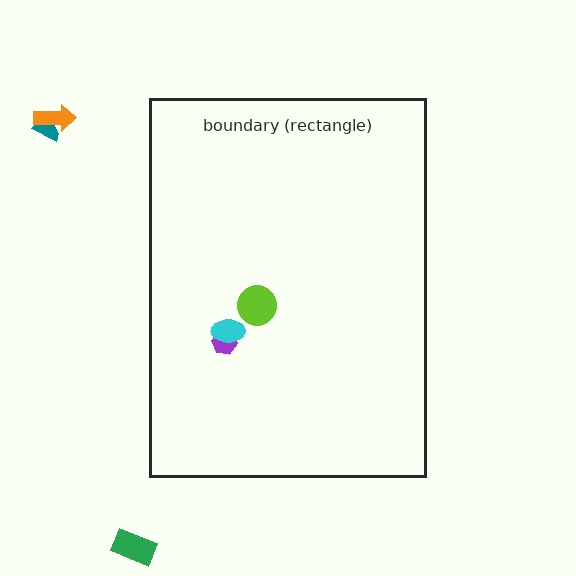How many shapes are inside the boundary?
3 inside, 3 outside.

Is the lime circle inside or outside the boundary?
Inside.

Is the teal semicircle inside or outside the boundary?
Outside.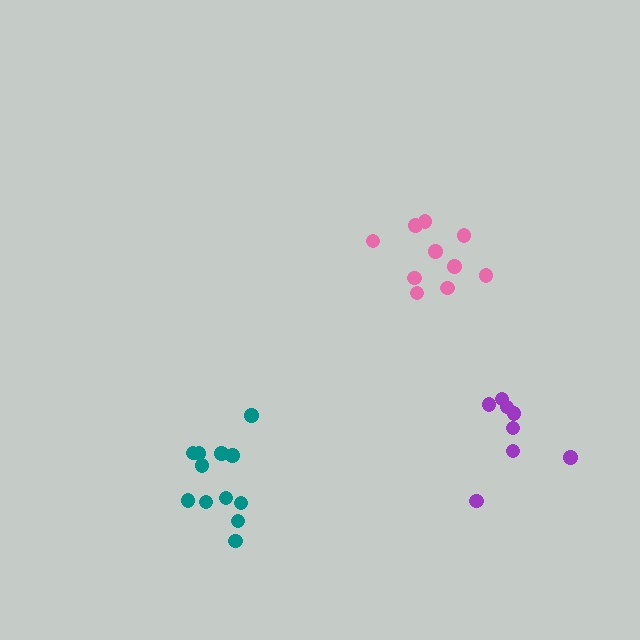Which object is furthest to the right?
The purple cluster is rightmost.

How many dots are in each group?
Group 1: 8 dots, Group 2: 12 dots, Group 3: 10 dots (30 total).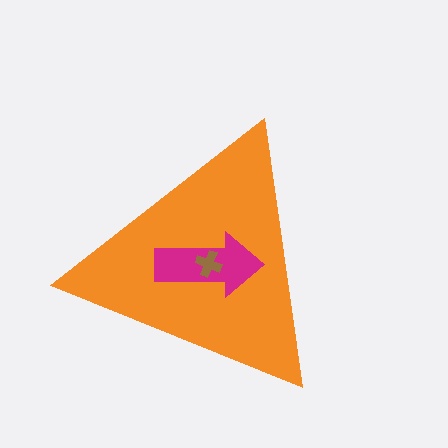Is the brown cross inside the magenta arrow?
Yes.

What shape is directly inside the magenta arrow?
The brown cross.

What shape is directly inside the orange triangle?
The magenta arrow.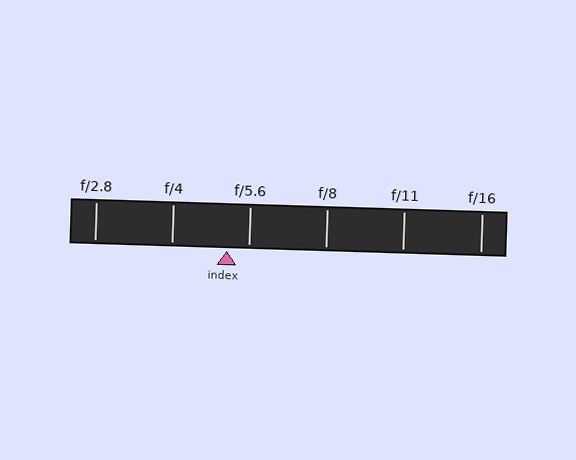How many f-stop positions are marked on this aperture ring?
There are 6 f-stop positions marked.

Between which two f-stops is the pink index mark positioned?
The index mark is between f/4 and f/5.6.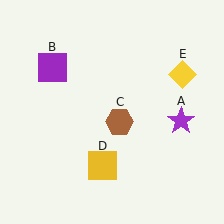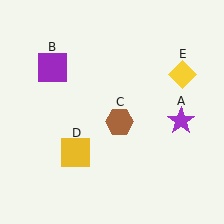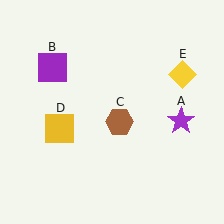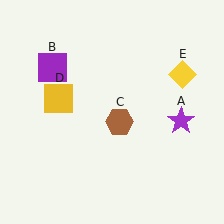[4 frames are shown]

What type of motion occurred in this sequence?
The yellow square (object D) rotated clockwise around the center of the scene.